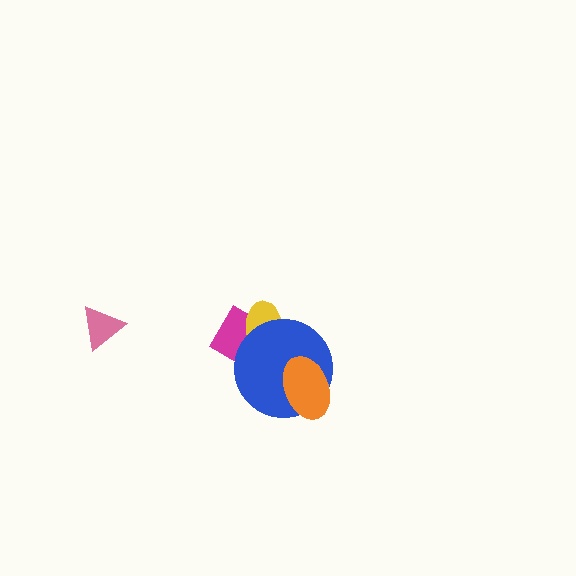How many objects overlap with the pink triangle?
0 objects overlap with the pink triangle.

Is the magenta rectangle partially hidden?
Yes, it is partially covered by another shape.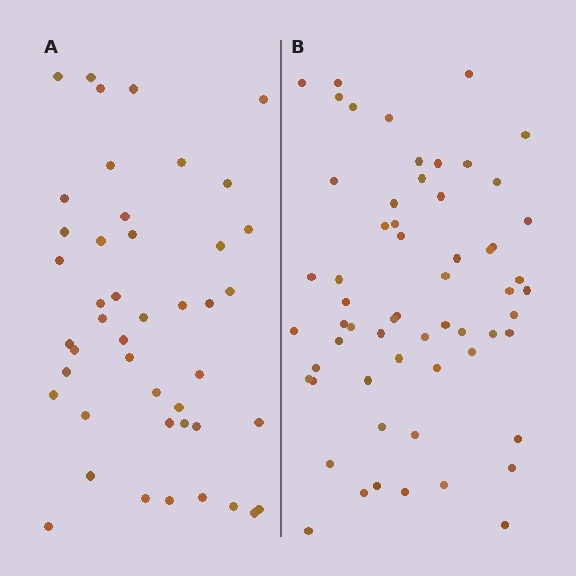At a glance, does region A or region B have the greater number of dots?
Region B (the right region) has more dots.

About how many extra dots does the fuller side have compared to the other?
Region B has approximately 15 more dots than region A.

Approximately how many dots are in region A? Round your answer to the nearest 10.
About 40 dots. (The exact count is 45, which rounds to 40.)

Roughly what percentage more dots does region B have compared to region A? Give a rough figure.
About 35% more.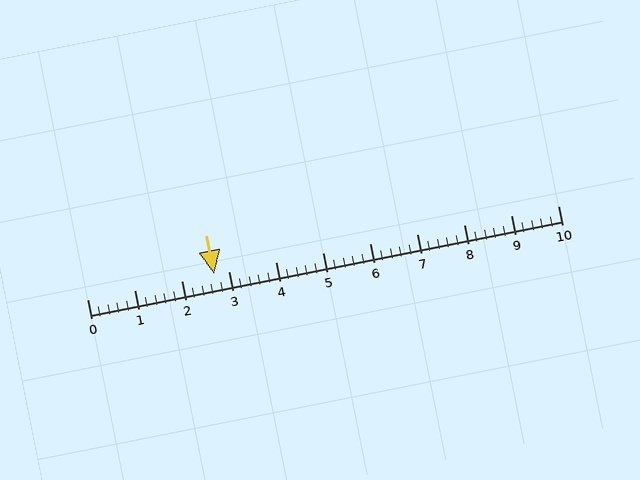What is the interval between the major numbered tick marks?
The major tick marks are spaced 1 units apart.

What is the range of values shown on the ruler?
The ruler shows values from 0 to 10.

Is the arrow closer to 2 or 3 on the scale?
The arrow is closer to 3.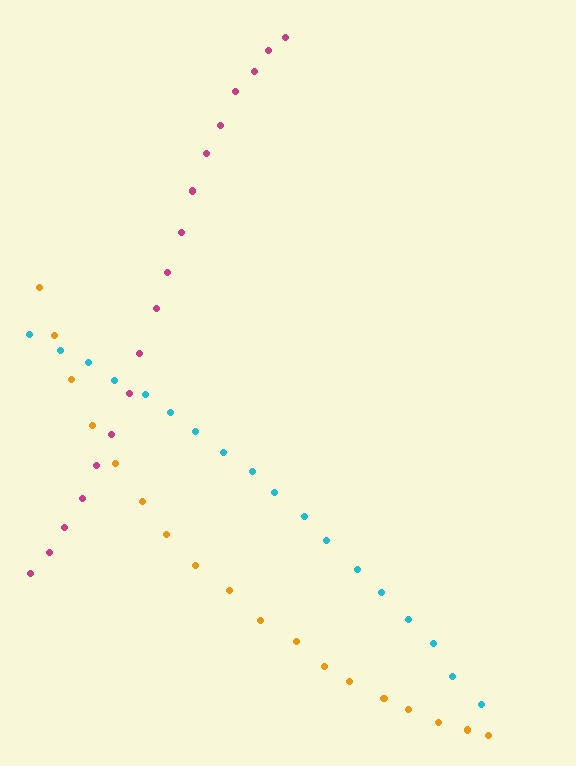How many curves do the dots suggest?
There are 3 distinct paths.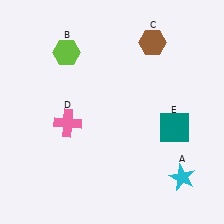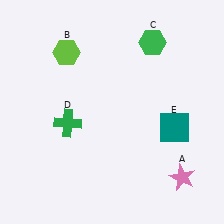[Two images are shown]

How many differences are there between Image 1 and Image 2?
There are 3 differences between the two images.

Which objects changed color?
A changed from cyan to pink. C changed from brown to green. D changed from pink to green.